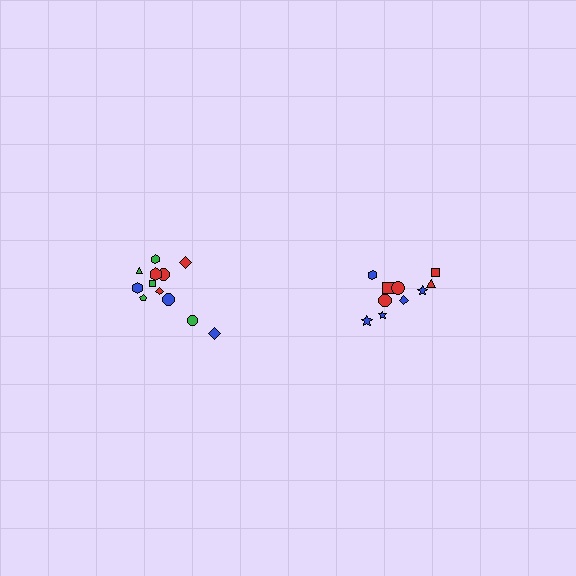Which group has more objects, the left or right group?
The left group.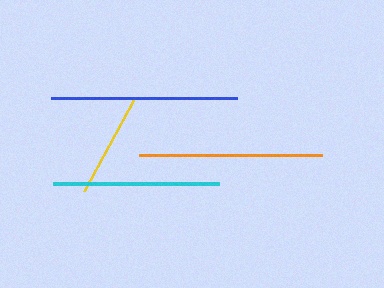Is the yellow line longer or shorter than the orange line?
The orange line is longer than the yellow line.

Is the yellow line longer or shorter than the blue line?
The blue line is longer than the yellow line.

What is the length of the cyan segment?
The cyan segment is approximately 166 pixels long.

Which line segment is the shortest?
The yellow line is the shortest at approximately 105 pixels.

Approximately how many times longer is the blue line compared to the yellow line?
The blue line is approximately 1.8 times the length of the yellow line.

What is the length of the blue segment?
The blue segment is approximately 186 pixels long.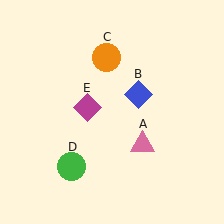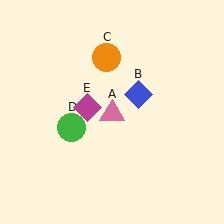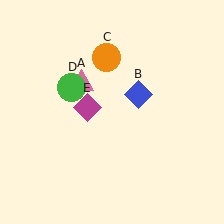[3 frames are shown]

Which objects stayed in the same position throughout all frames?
Blue diamond (object B) and orange circle (object C) and magenta diamond (object E) remained stationary.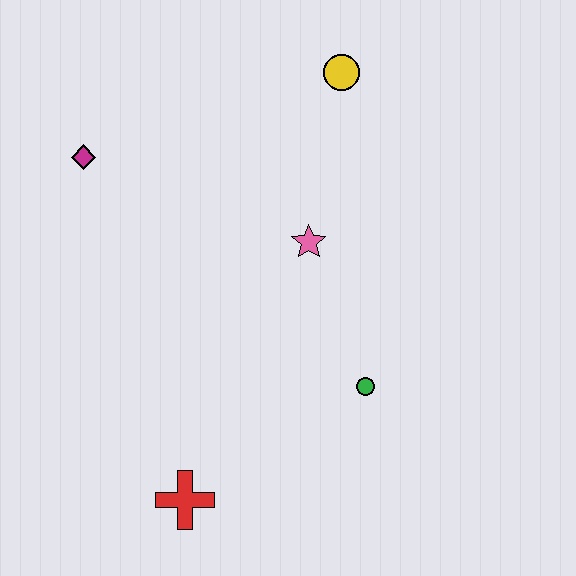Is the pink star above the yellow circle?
No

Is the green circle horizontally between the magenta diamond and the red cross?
No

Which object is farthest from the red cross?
The yellow circle is farthest from the red cross.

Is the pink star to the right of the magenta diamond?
Yes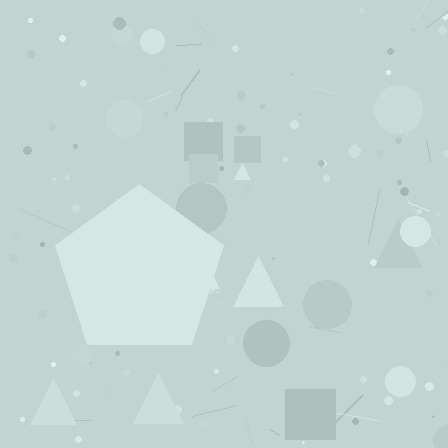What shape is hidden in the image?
A pentagon is hidden in the image.